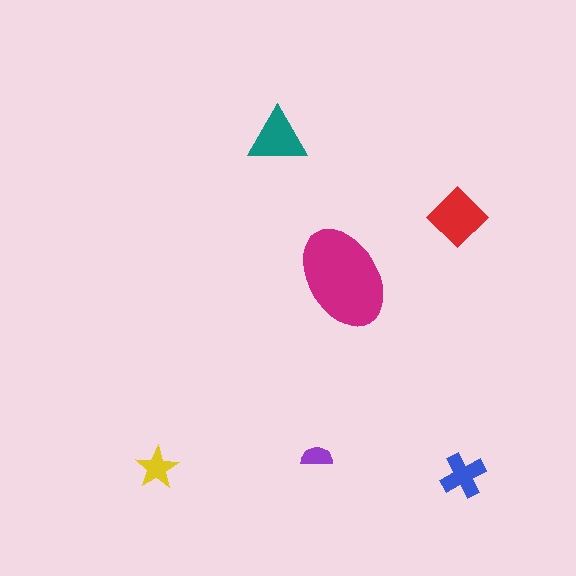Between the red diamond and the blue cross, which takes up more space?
The red diamond.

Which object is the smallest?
The purple semicircle.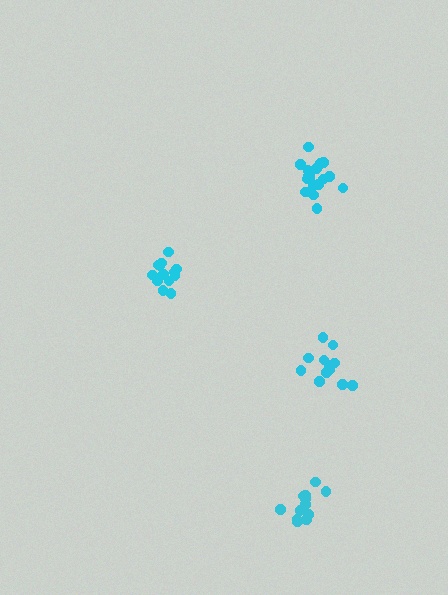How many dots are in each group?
Group 1: 18 dots, Group 2: 13 dots, Group 3: 13 dots, Group 4: 12 dots (56 total).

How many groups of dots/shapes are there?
There are 4 groups.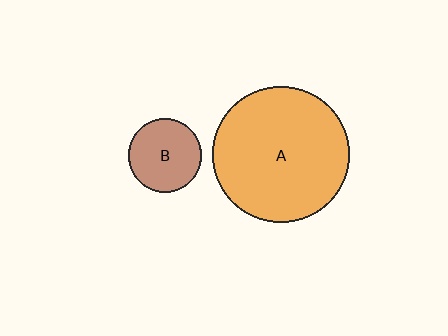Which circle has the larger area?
Circle A (orange).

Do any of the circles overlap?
No, none of the circles overlap.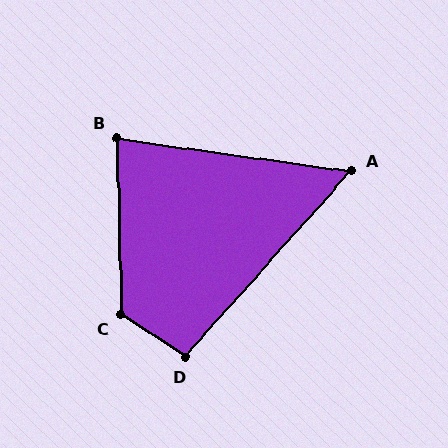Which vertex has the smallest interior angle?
A, at approximately 56 degrees.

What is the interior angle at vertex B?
Approximately 81 degrees (acute).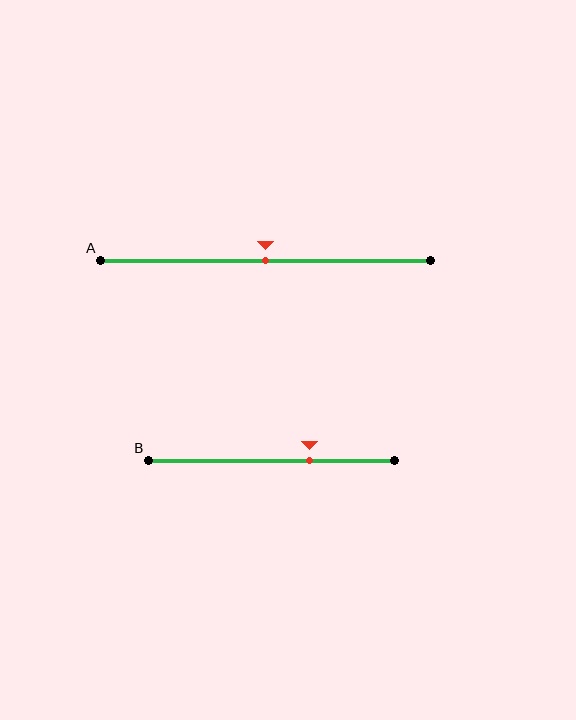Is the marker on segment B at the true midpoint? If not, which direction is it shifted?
No, the marker on segment B is shifted to the right by about 15% of the segment length.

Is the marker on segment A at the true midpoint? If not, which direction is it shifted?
Yes, the marker on segment A is at the true midpoint.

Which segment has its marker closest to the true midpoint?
Segment A has its marker closest to the true midpoint.